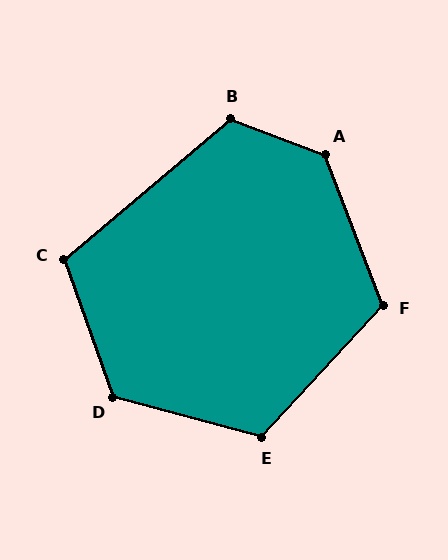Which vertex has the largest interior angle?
A, at approximately 132 degrees.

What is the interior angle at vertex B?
Approximately 119 degrees (obtuse).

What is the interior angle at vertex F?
Approximately 116 degrees (obtuse).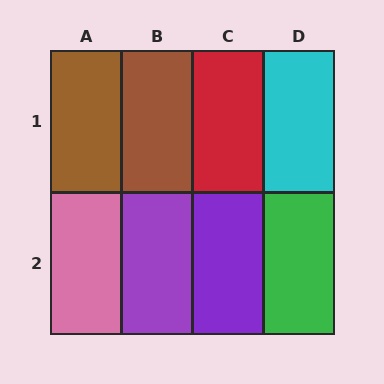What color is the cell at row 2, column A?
Pink.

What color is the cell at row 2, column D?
Green.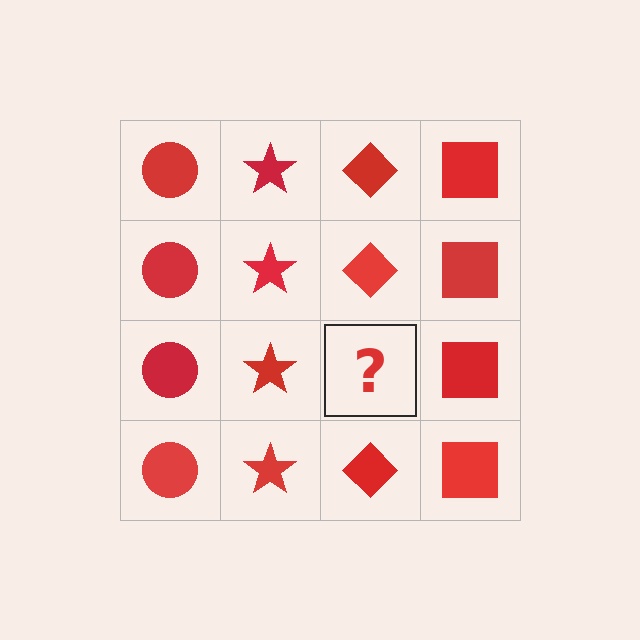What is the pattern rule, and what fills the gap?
The rule is that each column has a consistent shape. The gap should be filled with a red diamond.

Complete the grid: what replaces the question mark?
The question mark should be replaced with a red diamond.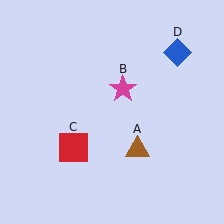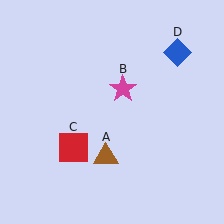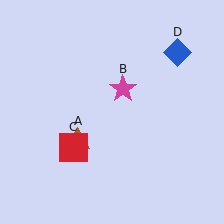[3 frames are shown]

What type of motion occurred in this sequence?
The brown triangle (object A) rotated clockwise around the center of the scene.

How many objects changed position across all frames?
1 object changed position: brown triangle (object A).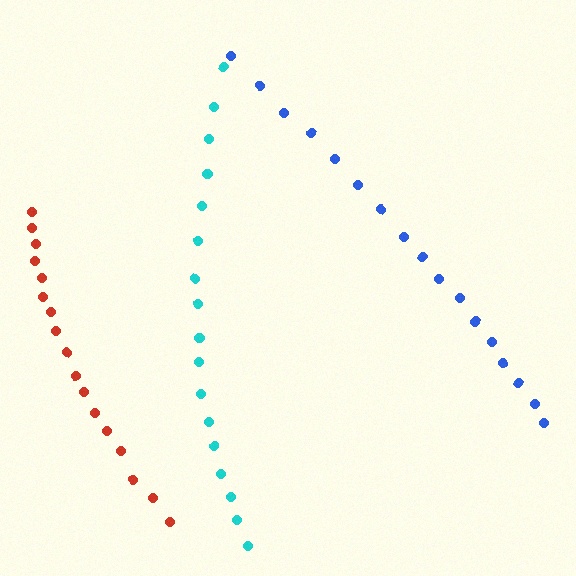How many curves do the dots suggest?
There are 3 distinct paths.